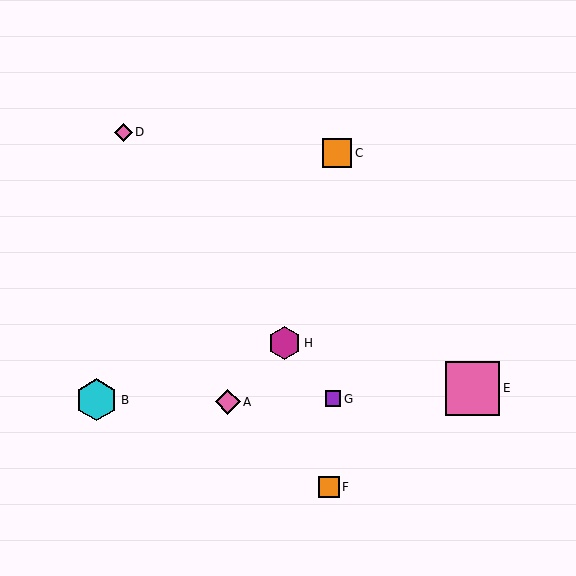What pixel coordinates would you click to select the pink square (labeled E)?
Click at (473, 388) to select the pink square E.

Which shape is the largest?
The pink square (labeled E) is the largest.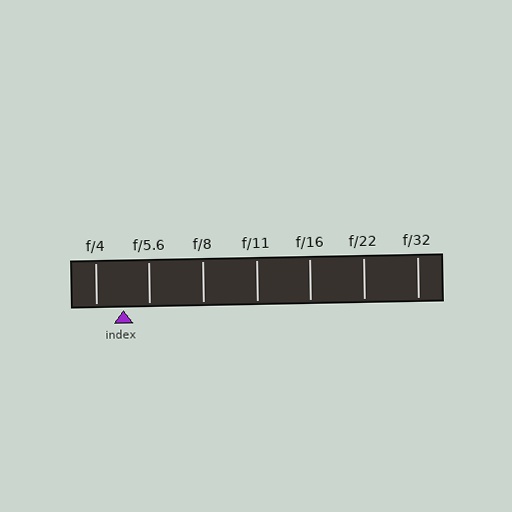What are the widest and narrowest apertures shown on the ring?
The widest aperture shown is f/4 and the narrowest is f/32.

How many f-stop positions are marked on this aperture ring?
There are 7 f-stop positions marked.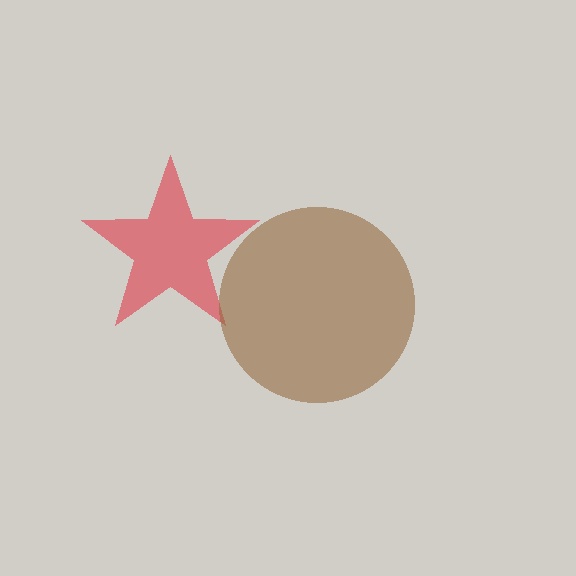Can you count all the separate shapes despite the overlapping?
Yes, there are 2 separate shapes.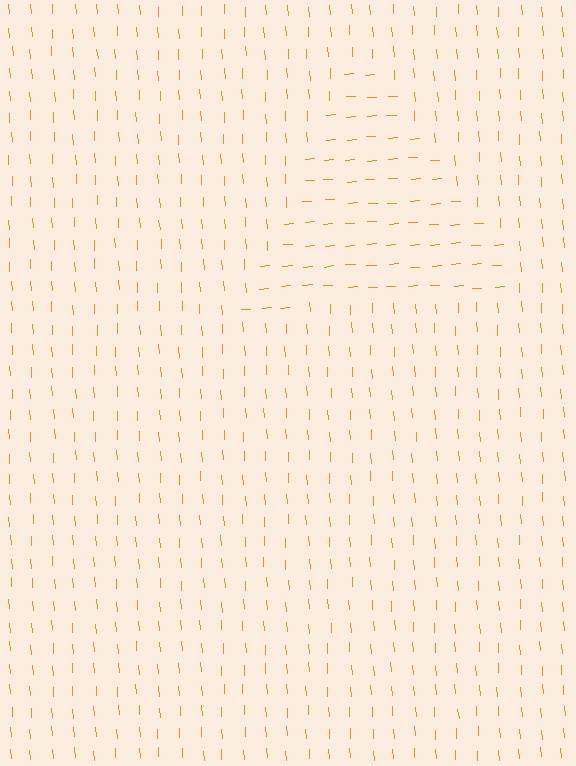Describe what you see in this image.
The image is filled with small orange line segments. A triangle region in the image has lines oriented differently from the surrounding lines, creating a visible texture boundary.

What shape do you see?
I see a triangle.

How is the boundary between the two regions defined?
The boundary is defined purely by a change in line orientation (approximately 90 degrees difference). All lines are the same color and thickness.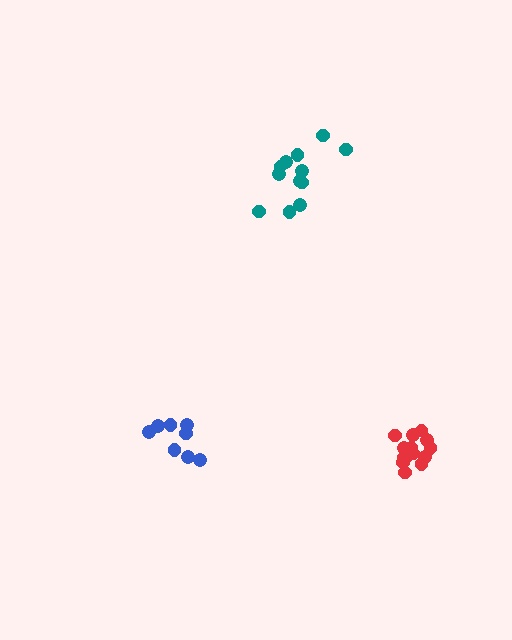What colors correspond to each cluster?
The clusters are colored: teal, blue, red.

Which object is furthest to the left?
The blue cluster is leftmost.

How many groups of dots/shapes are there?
There are 3 groups.